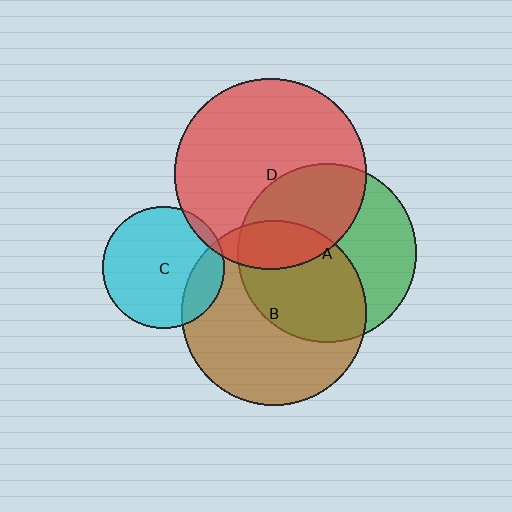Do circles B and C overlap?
Yes.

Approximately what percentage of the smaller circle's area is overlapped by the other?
Approximately 20%.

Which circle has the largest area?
Circle D (red).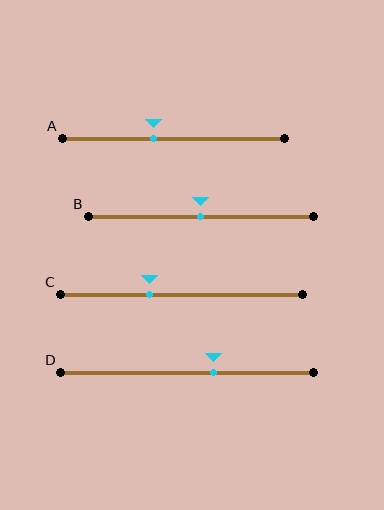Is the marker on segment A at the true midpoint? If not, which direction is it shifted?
No, the marker on segment A is shifted to the left by about 9% of the segment length.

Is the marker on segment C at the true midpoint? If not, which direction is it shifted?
No, the marker on segment C is shifted to the left by about 13% of the segment length.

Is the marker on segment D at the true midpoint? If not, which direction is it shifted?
No, the marker on segment D is shifted to the right by about 10% of the segment length.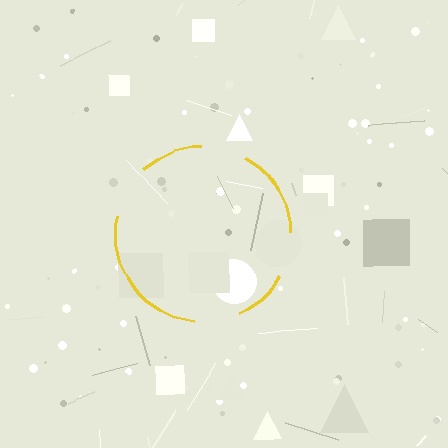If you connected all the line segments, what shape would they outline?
They would outline a circle.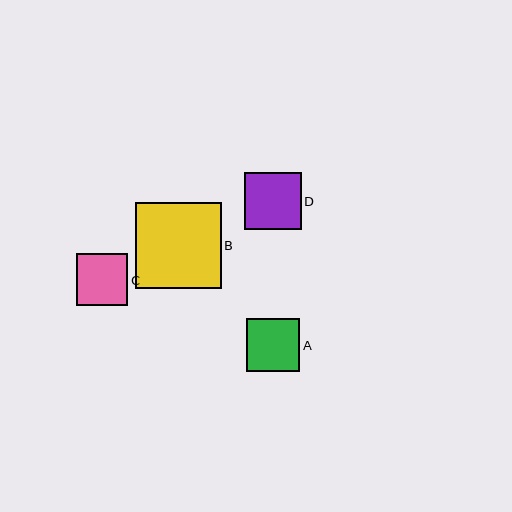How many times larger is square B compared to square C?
Square B is approximately 1.7 times the size of square C.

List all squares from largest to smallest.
From largest to smallest: B, D, A, C.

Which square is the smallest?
Square C is the smallest with a size of approximately 52 pixels.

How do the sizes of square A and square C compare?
Square A and square C are approximately the same size.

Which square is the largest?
Square B is the largest with a size of approximately 86 pixels.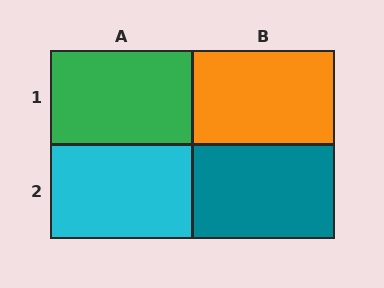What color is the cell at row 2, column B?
Teal.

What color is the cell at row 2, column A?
Cyan.